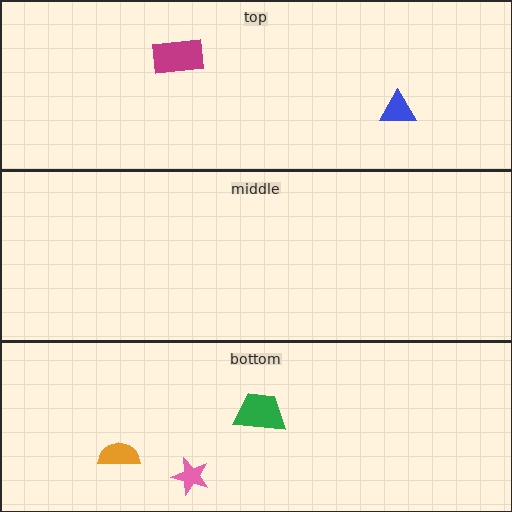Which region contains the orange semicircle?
The bottom region.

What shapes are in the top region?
The blue triangle, the magenta rectangle.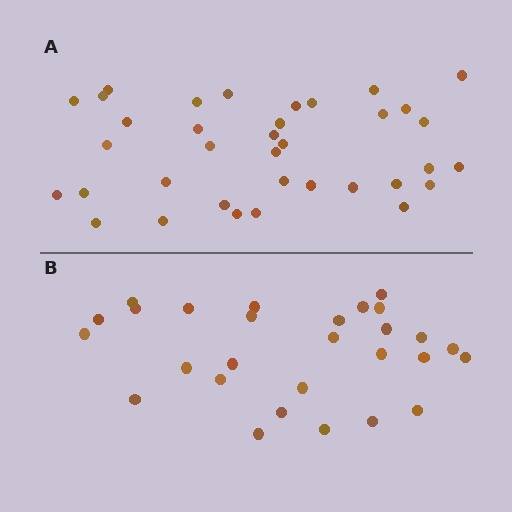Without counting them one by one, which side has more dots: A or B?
Region A (the top region) has more dots.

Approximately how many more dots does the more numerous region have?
Region A has roughly 8 or so more dots than region B.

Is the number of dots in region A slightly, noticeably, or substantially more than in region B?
Region A has noticeably more, but not dramatically so. The ratio is roughly 1.3 to 1.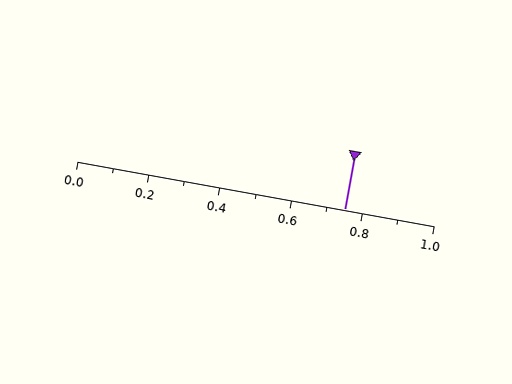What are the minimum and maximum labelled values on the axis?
The axis runs from 0.0 to 1.0.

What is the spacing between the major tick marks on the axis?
The major ticks are spaced 0.2 apart.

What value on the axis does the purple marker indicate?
The marker indicates approximately 0.75.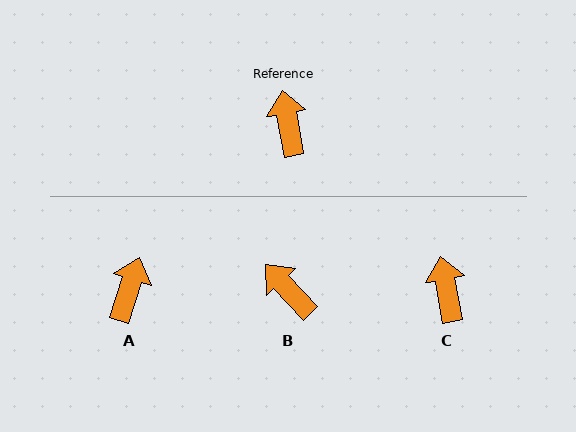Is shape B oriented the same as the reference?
No, it is off by about 32 degrees.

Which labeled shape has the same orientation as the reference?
C.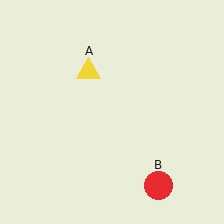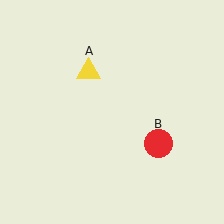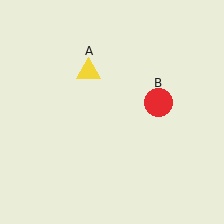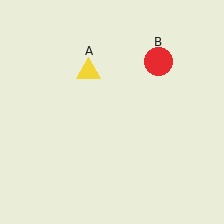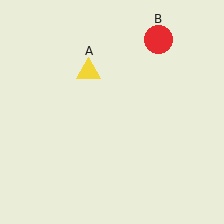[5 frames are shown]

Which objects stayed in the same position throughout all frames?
Yellow triangle (object A) remained stationary.